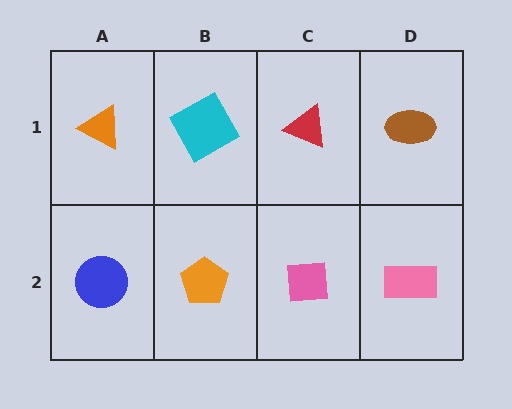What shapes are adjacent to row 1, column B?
An orange pentagon (row 2, column B), an orange triangle (row 1, column A), a red triangle (row 1, column C).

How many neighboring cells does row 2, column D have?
2.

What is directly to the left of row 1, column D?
A red triangle.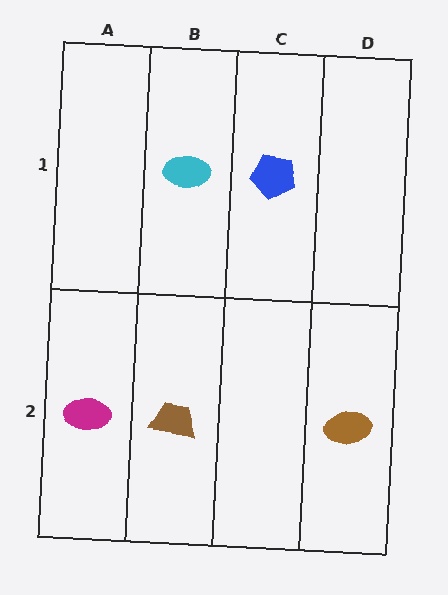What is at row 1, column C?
A blue pentagon.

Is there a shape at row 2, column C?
No, that cell is empty.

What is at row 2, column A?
A magenta ellipse.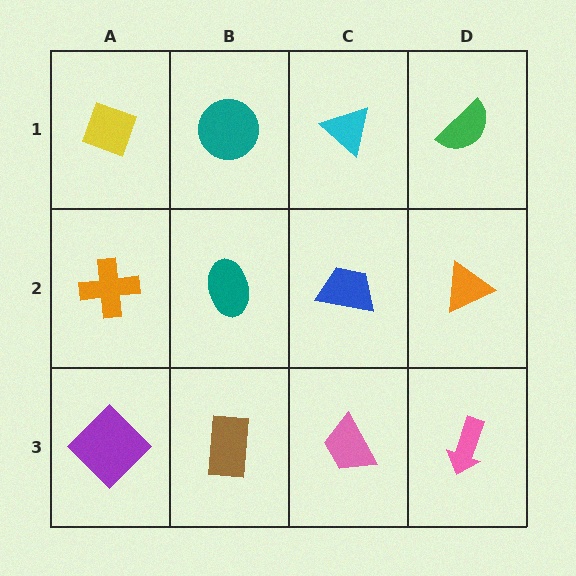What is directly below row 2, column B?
A brown rectangle.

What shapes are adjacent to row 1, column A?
An orange cross (row 2, column A), a teal circle (row 1, column B).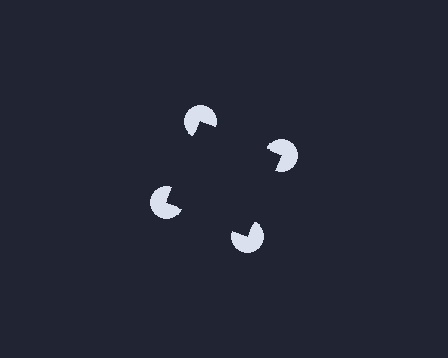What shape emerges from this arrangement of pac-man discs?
An illusory square — its edges are inferred from the aligned wedge cuts in the pac-man discs, not physically drawn.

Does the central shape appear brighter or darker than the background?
It typically appears slightly darker than the background, even though no actual brightness change is drawn.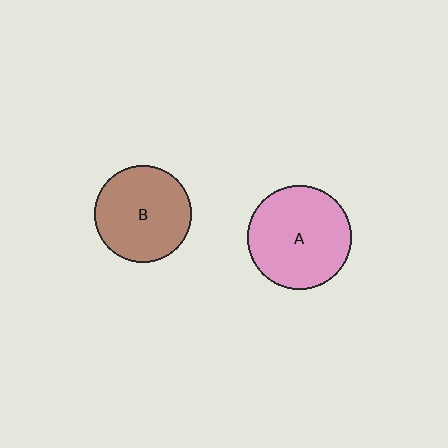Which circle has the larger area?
Circle A (pink).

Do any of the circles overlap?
No, none of the circles overlap.